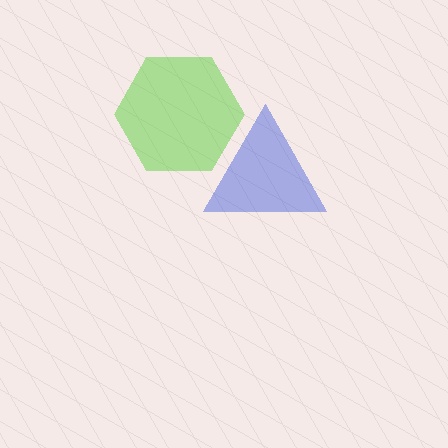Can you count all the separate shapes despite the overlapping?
Yes, there are 2 separate shapes.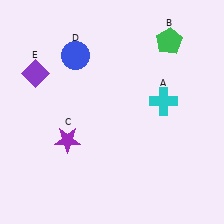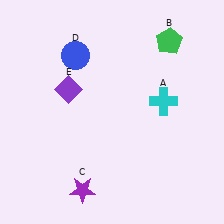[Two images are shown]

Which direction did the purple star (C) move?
The purple star (C) moved down.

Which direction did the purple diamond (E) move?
The purple diamond (E) moved right.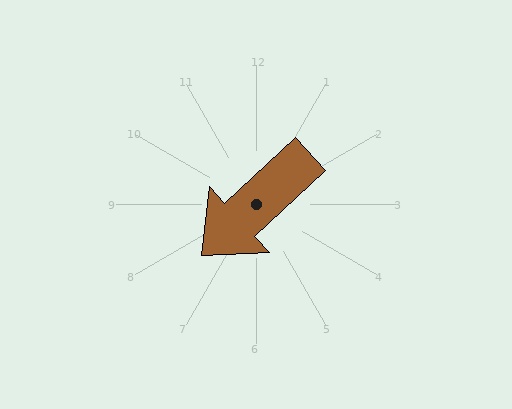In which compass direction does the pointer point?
Southwest.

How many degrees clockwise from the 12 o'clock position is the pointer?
Approximately 227 degrees.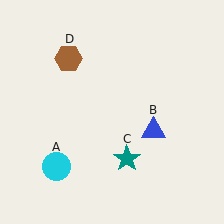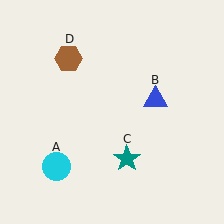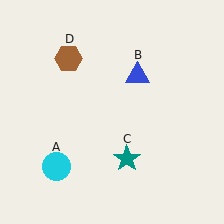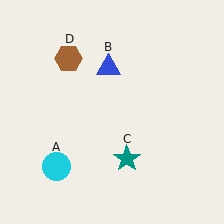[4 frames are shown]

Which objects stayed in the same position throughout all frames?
Cyan circle (object A) and teal star (object C) and brown hexagon (object D) remained stationary.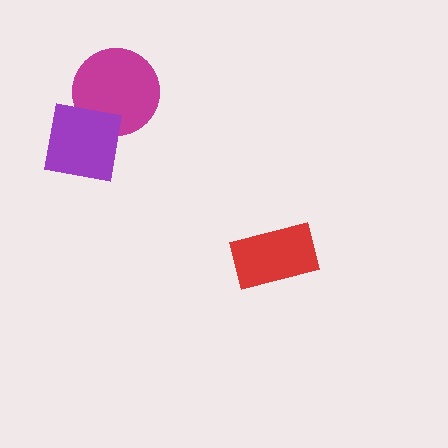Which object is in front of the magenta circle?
The purple square is in front of the magenta circle.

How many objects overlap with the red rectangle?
0 objects overlap with the red rectangle.